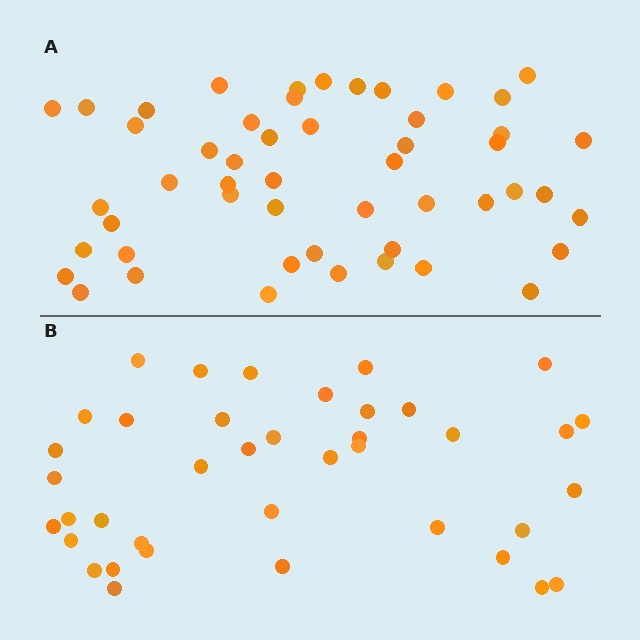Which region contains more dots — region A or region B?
Region A (the top region) has more dots.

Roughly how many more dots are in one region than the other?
Region A has roughly 12 or so more dots than region B.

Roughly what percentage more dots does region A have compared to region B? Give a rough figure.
About 30% more.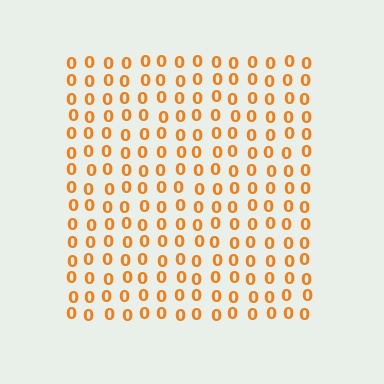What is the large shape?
The large shape is a square.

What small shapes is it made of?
It is made of small digit 0's.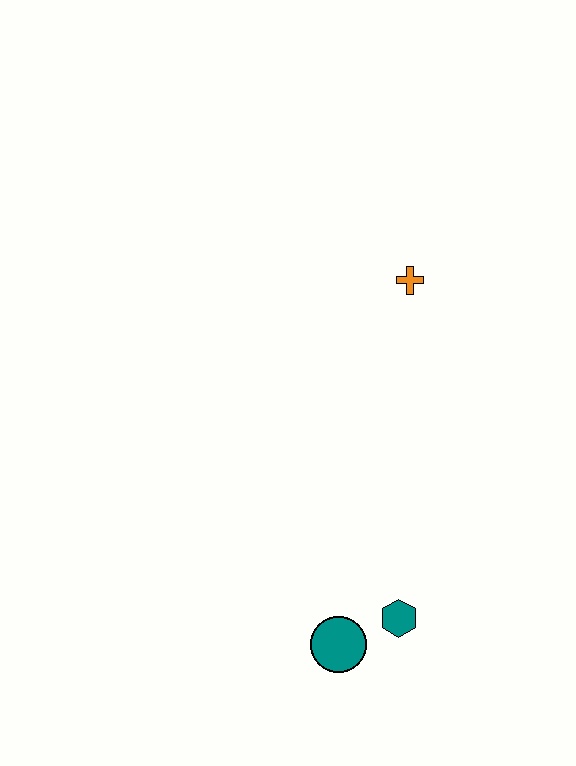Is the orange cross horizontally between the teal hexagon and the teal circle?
No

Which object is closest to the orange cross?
The teal hexagon is closest to the orange cross.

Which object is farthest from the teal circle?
The orange cross is farthest from the teal circle.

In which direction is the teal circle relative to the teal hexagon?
The teal circle is to the left of the teal hexagon.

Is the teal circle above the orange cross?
No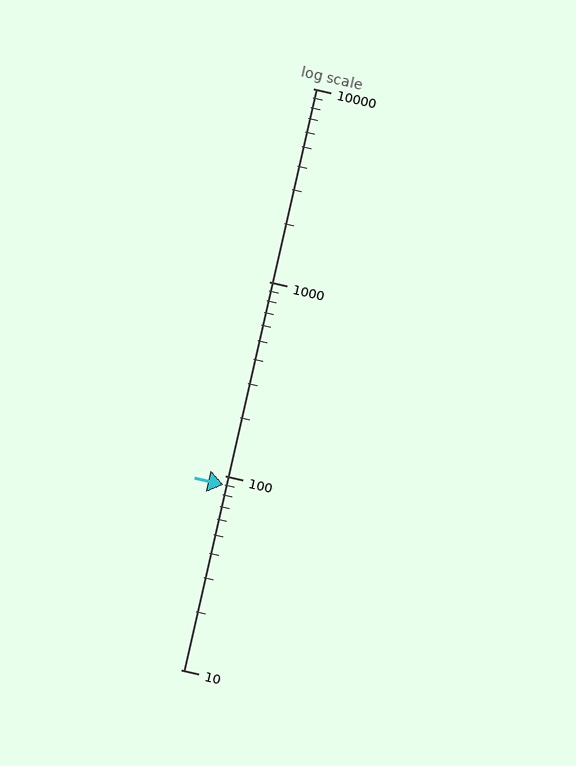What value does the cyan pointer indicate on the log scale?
The pointer indicates approximately 90.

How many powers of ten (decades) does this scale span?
The scale spans 3 decades, from 10 to 10000.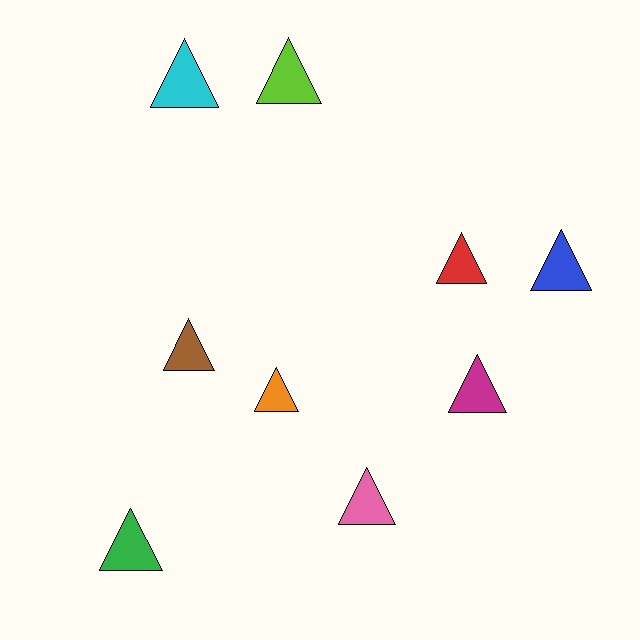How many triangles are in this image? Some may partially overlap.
There are 9 triangles.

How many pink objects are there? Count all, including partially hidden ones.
There is 1 pink object.